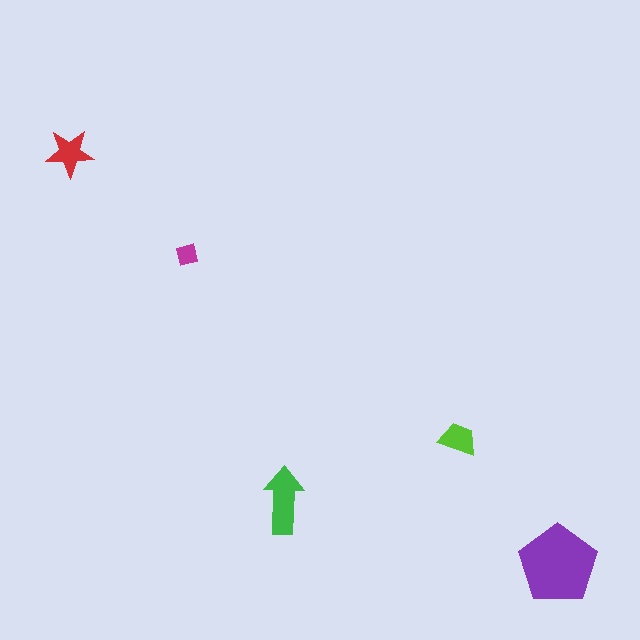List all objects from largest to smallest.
The purple pentagon, the green arrow, the red star, the lime trapezoid, the magenta square.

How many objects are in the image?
There are 5 objects in the image.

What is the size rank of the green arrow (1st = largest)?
2nd.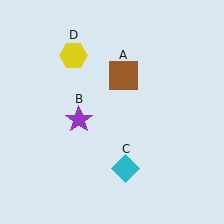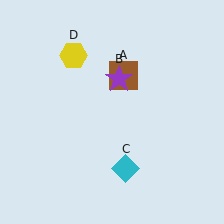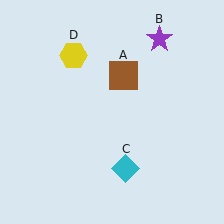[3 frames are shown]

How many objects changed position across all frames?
1 object changed position: purple star (object B).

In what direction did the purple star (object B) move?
The purple star (object B) moved up and to the right.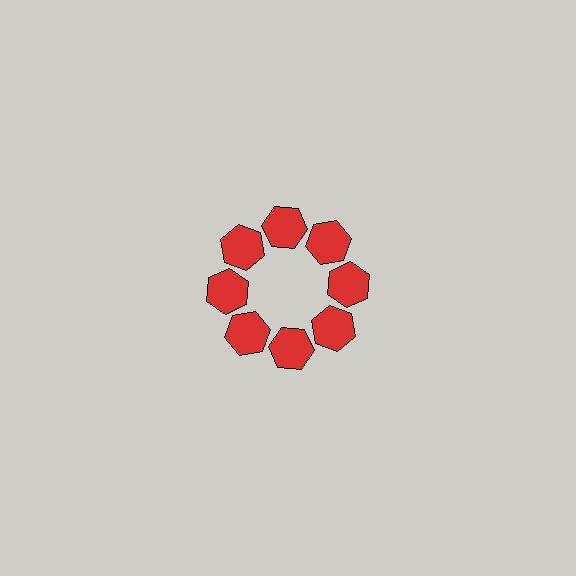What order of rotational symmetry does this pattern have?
This pattern has 8-fold rotational symmetry.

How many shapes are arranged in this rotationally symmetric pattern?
There are 8 shapes, arranged in 8 groups of 1.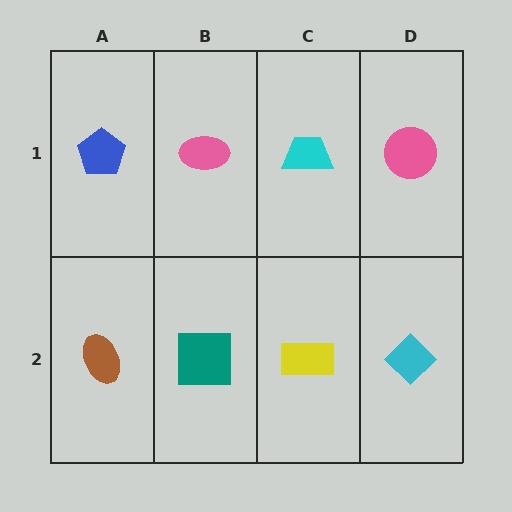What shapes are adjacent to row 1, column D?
A cyan diamond (row 2, column D), a cyan trapezoid (row 1, column C).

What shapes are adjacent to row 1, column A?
A brown ellipse (row 2, column A), a pink ellipse (row 1, column B).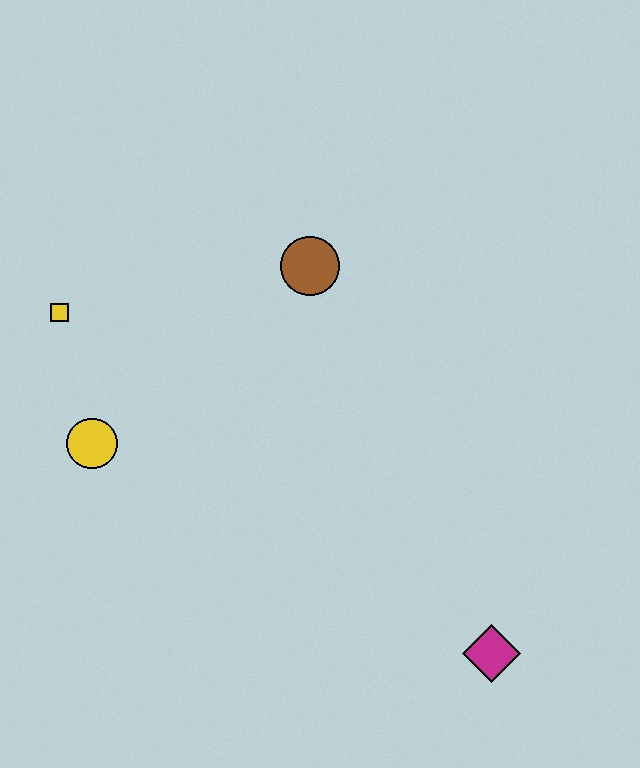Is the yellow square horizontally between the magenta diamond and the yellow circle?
No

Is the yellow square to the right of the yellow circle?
No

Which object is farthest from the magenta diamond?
The yellow square is farthest from the magenta diamond.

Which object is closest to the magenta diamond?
The brown circle is closest to the magenta diamond.